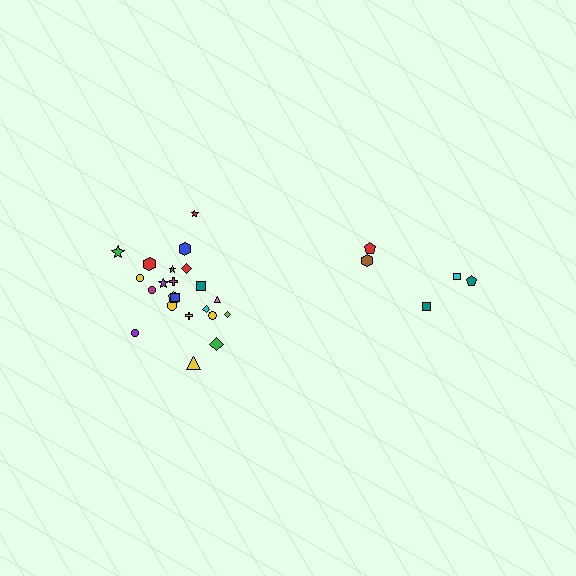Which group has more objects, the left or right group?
The left group.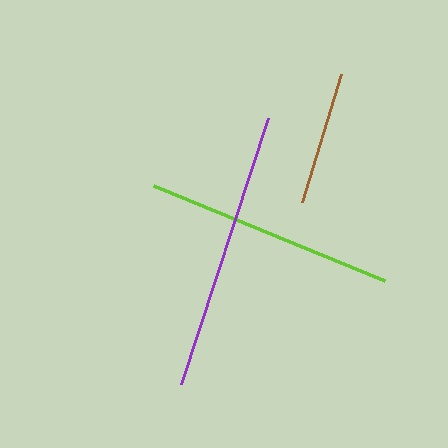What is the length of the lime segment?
The lime segment is approximately 250 pixels long.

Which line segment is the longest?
The purple line is the longest at approximately 280 pixels.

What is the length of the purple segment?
The purple segment is approximately 280 pixels long.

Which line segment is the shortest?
The brown line is the shortest at approximately 134 pixels.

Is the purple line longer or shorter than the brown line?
The purple line is longer than the brown line.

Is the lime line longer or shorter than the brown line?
The lime line is longer than the brown line.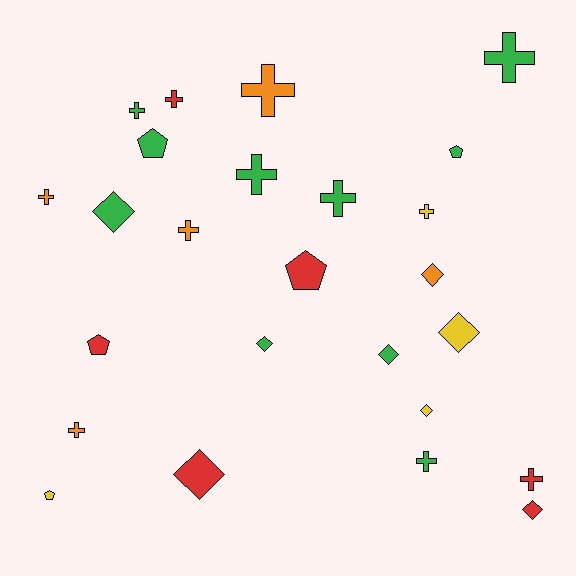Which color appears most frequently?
Green, with 10 objects.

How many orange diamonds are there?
There is 1 orange diamond.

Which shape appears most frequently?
Cross, with 12 objects.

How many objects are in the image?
There are 25 objects.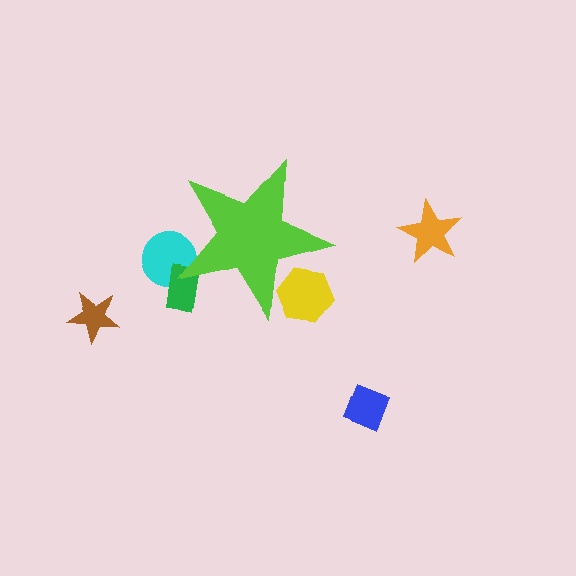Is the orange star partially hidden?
No, the orange star is fully visible.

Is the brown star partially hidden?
No, the brown star is fully visible.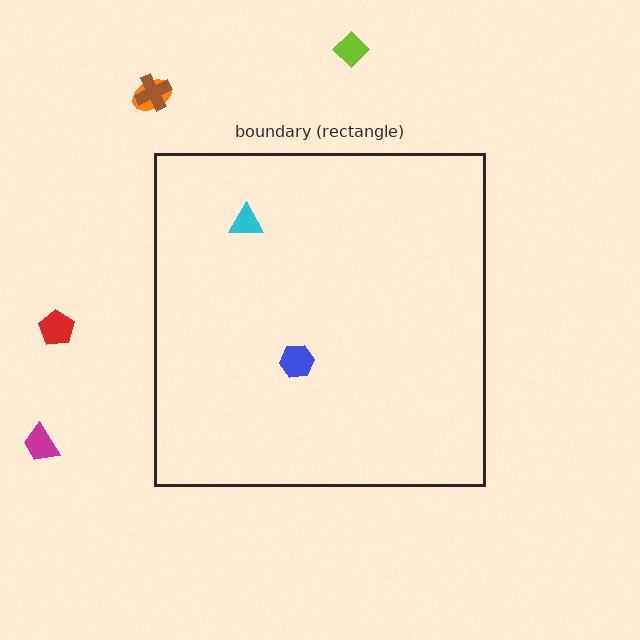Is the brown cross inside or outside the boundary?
Outside.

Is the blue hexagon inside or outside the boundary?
Inside.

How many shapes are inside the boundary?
2 inside, 5 outside.